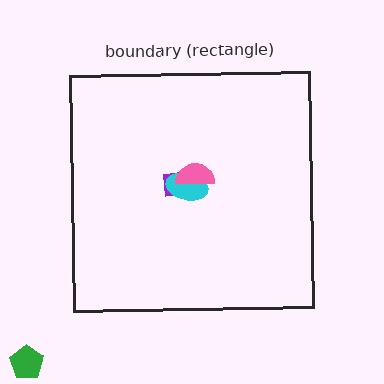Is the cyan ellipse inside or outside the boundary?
Inside.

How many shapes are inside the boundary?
3 inside, 1 outside.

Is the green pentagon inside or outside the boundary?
Outside.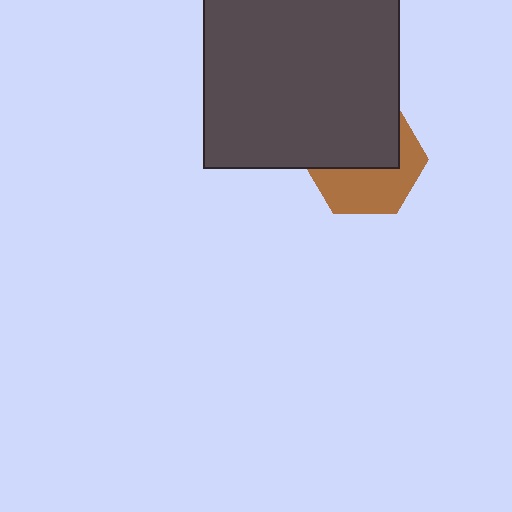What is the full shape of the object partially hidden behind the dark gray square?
The partially hidden object is a brown hexagon.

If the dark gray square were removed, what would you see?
You would see the complete brown hexagon.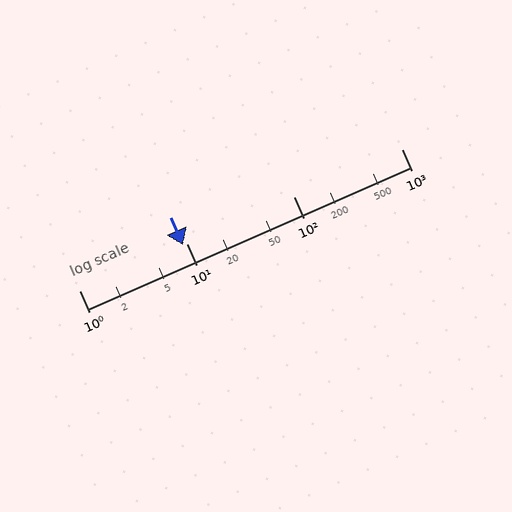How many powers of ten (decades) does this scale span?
The scale spans 3 decades, from 1 to 1000.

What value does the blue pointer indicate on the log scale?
The pointer indicates approximately 9.3.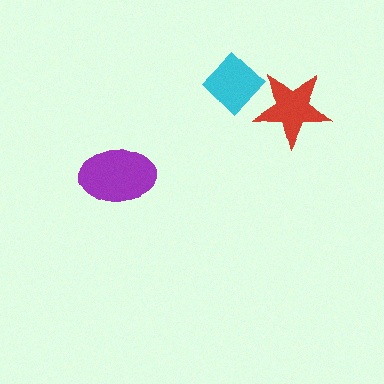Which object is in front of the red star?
The cyan diamond is in front of the red star.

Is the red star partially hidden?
Yes, it is partially covered by another shape.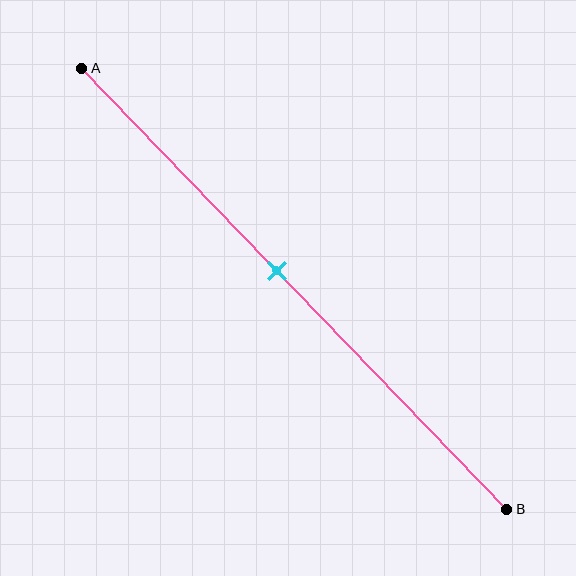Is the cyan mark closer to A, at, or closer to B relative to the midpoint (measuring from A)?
The cyan mark is closer to point A than the midpoint of segment AB.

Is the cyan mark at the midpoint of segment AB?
No, the mark is at about 45% from A, not at the 50% midpoint.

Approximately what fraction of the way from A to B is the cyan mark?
The cyan mark is approximately 45% of the way from A to B.